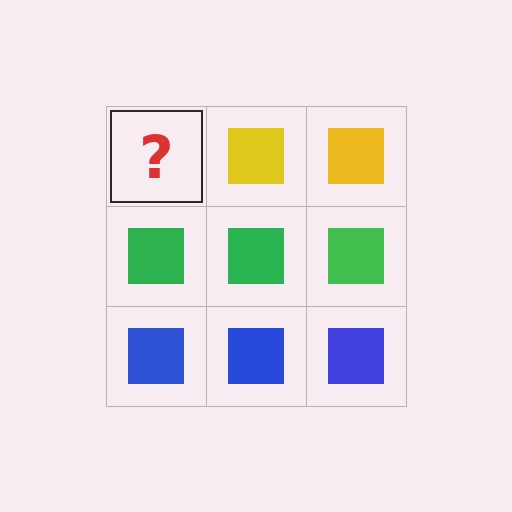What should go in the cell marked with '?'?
The missing cell should contain a yellow square.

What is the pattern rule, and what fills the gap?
The rule is that each row has a consistent color. The gap should be filled with a yellow square.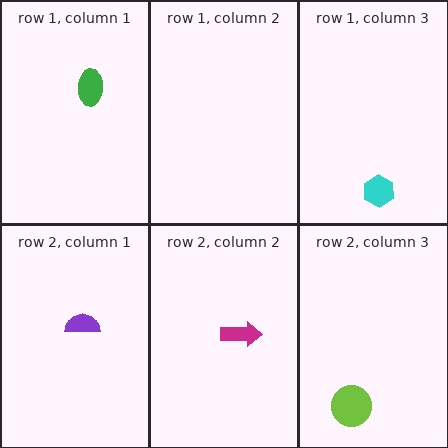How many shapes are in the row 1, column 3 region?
1.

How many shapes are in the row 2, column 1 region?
1.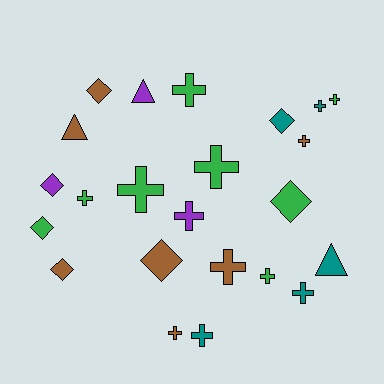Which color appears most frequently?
Green, with 8 objects.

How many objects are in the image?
There are 23 objects.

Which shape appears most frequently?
Cross, with 13 objects.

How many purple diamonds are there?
There is 1 purple diamond.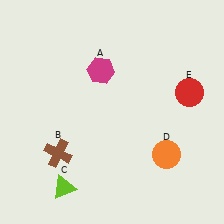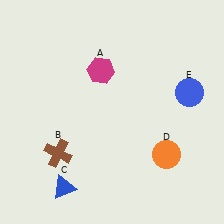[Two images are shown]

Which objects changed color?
C changed from lime to blue. E changed from red to blue.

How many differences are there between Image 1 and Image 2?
There are 2 differences between the two images.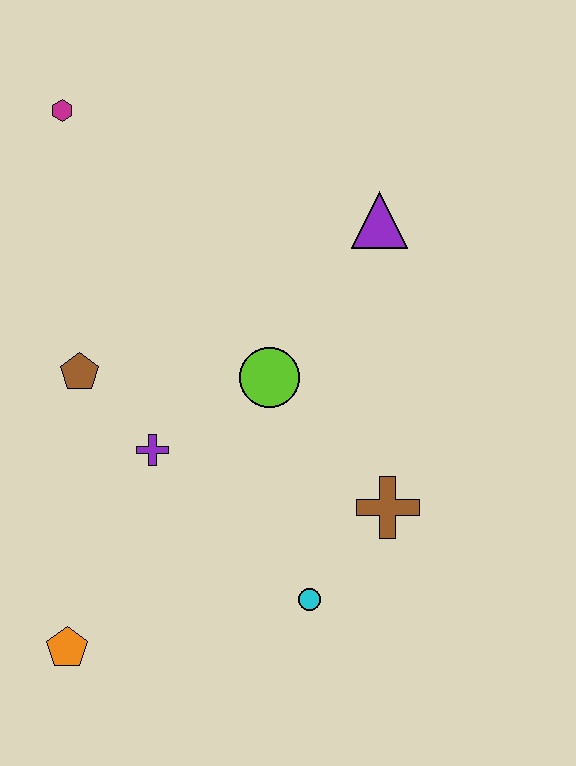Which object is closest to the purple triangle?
The lime circle is closest to the purple triangle.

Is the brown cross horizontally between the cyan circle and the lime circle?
No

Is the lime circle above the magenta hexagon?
No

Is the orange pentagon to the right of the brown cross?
No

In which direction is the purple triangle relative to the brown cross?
The purple triangle is above the brown cross.